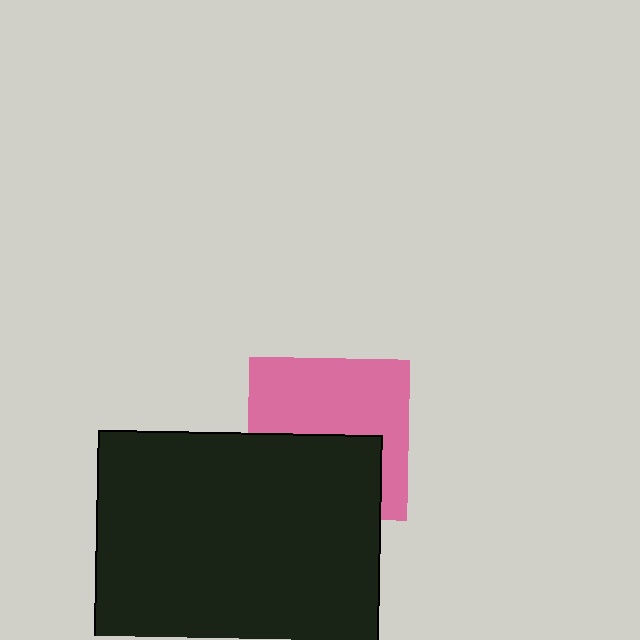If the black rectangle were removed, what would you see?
You would see the complete pink square.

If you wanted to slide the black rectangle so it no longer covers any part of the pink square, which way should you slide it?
Slide it down — that is the most direct way to separate the two shapes.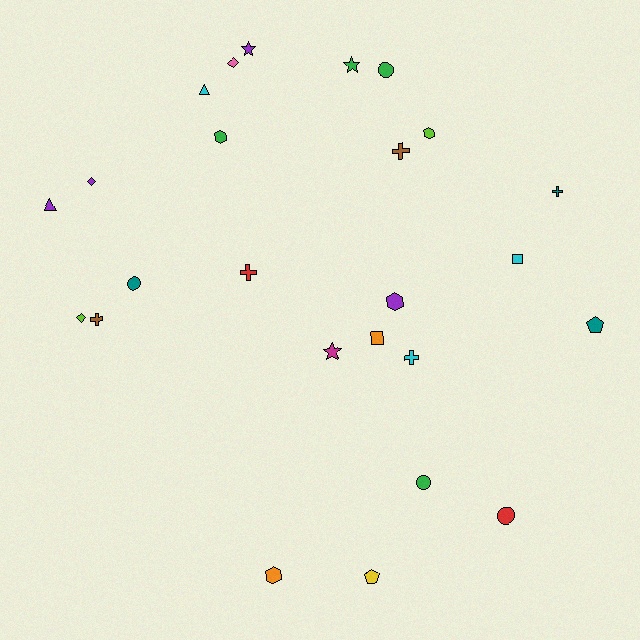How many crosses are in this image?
There are 5 crosses.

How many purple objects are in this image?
There are 4 purple objects.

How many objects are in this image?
There are 25 objects.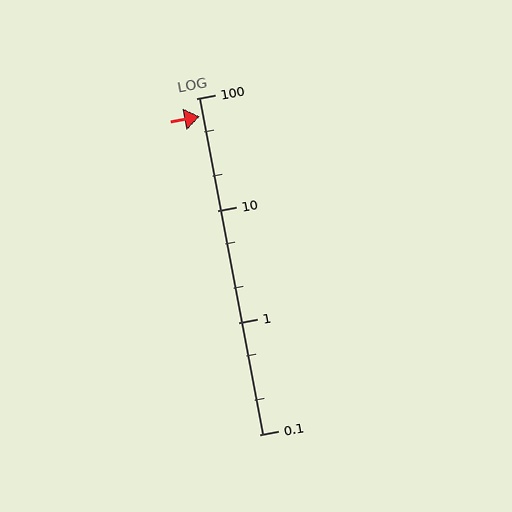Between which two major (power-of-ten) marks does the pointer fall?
The pointer is between 10 and 100.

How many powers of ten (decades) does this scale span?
The scale spans 3 decades, from 0.1 to 100.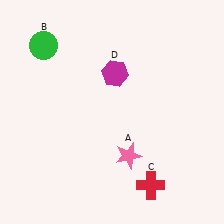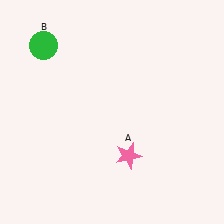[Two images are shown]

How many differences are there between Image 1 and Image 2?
There are 2 differences between the two images.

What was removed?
The red cross (C), the magenta hexagon (D) were removed in Image 2.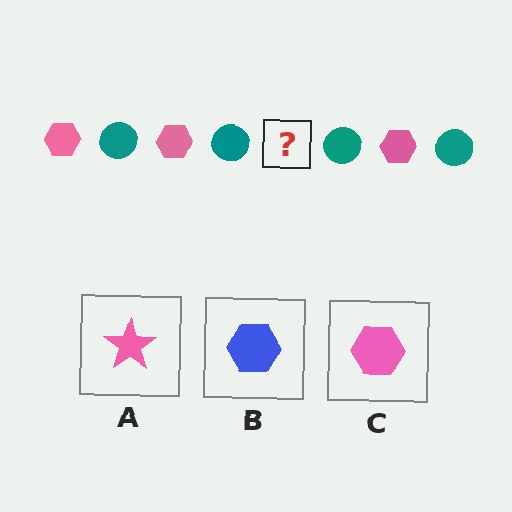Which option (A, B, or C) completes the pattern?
C.